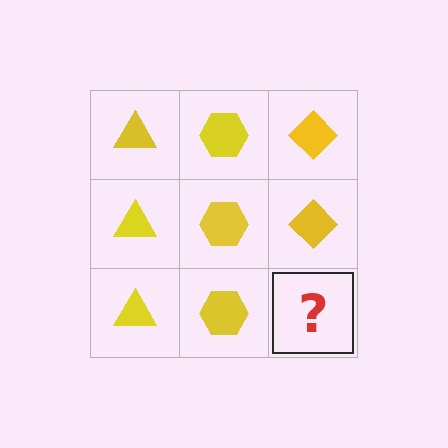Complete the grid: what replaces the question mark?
The question mark should be replaced with a yellow diamond.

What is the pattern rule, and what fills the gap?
The rule is that each column has a consistent shape. The gap should be filled with a yellow diamond.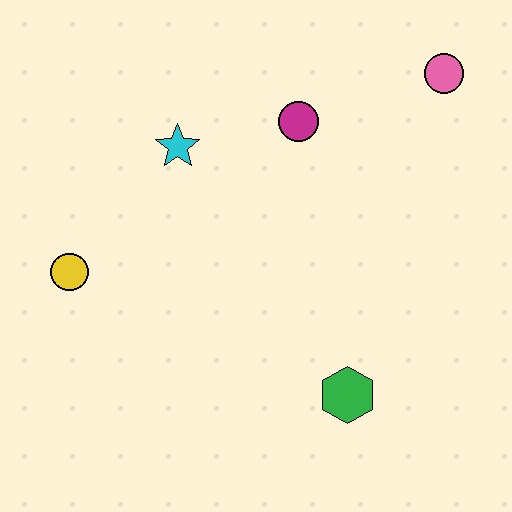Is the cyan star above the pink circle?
No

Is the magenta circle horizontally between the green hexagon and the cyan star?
Yes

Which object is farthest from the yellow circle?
The pink circle is farthest from the yellow circle.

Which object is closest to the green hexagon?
The magenta circle is closest to the green hexagon.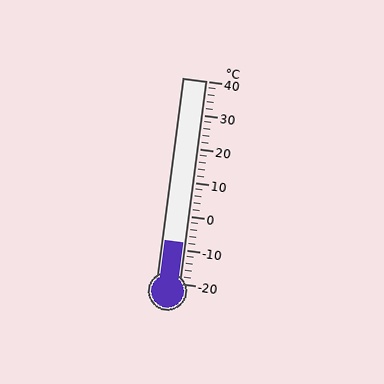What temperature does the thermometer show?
The thermometer shows approximately -8°C.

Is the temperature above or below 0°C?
The temperature is below 0°C.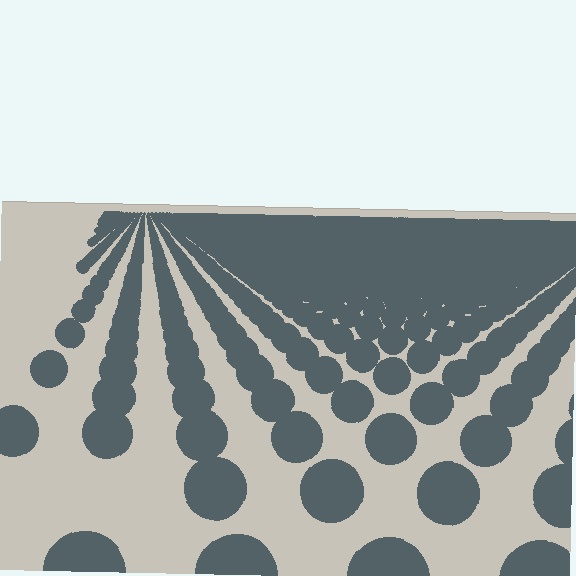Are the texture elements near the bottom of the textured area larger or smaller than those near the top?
Larger. Near the bottom, elements are closer to the viewer and appear at a bigger on-screen size.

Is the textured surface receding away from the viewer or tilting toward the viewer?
The surface is receding away from the viewer. Texture elements get smaller and denser toward the top.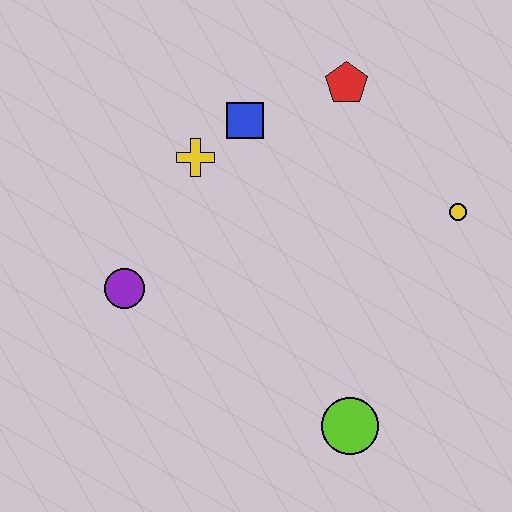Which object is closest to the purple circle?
The yellow cross is closest to the purple circle.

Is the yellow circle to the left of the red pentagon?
No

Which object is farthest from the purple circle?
The yellow circle is farthest from the purple circle.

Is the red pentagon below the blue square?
No